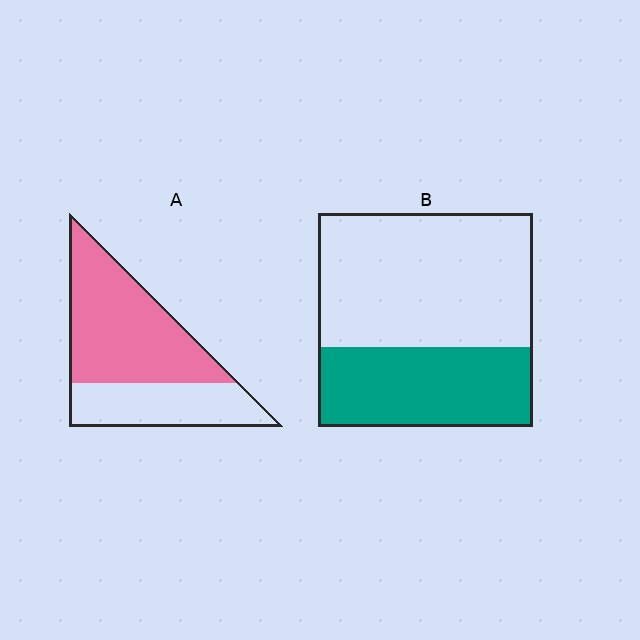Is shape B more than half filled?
No.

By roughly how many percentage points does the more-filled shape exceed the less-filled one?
By roughly 25 percentage points (A over B).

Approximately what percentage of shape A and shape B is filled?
A is approximately 65% and B is approximately 35%.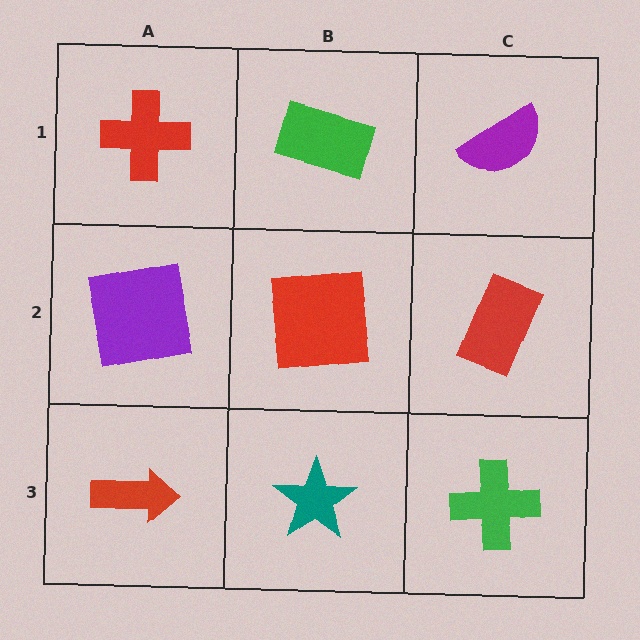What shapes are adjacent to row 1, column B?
A red square (row 2, column B), a red cross (row 1, column A), a purple semicircle (row 1, column C).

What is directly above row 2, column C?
A purple semicircle.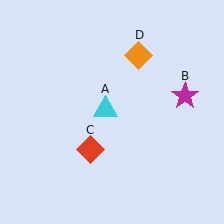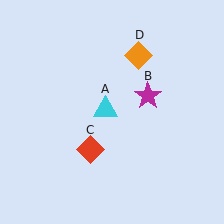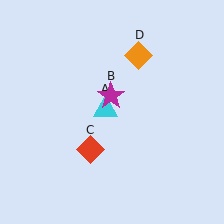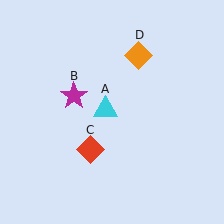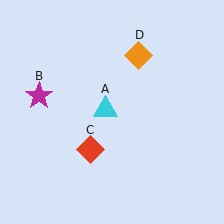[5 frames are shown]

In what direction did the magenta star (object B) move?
The magenta star (object B) moved left.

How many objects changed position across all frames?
1 object changed position: magenta star (object B).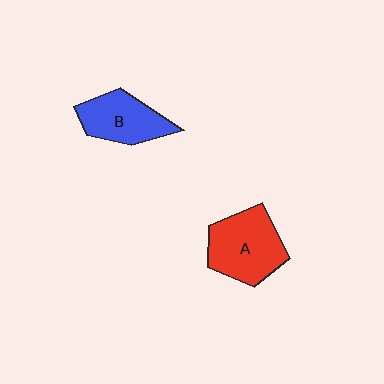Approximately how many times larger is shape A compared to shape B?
Approximately 1.2 times.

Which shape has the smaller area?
Shape B (blue).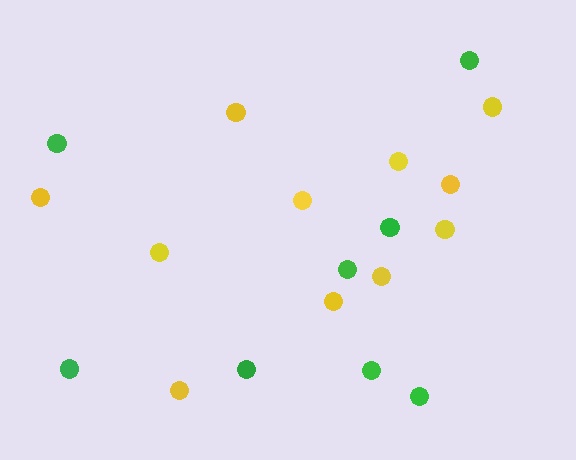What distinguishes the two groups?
There are 2 groups: one group of green circles (8) and one group of yellow circles (11).